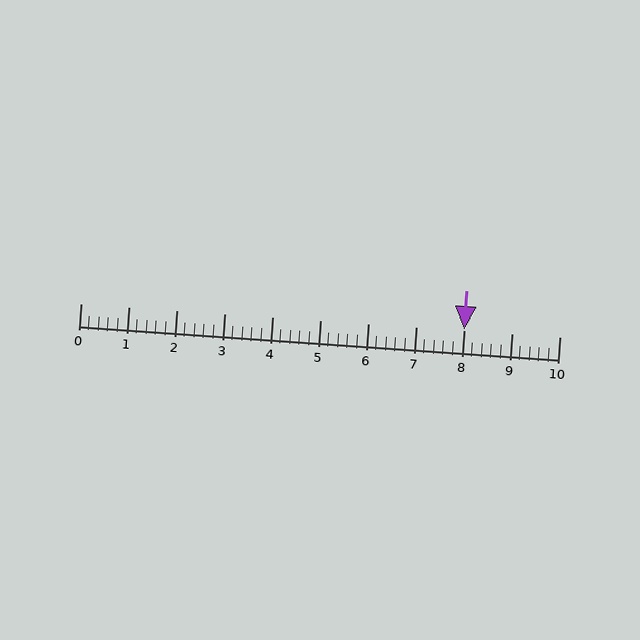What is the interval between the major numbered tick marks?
The major tick marks are spaced 1 units apart.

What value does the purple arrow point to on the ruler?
The purple arrow points to approximately 8.0.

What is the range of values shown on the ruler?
The ruler shows values from 0 to 10.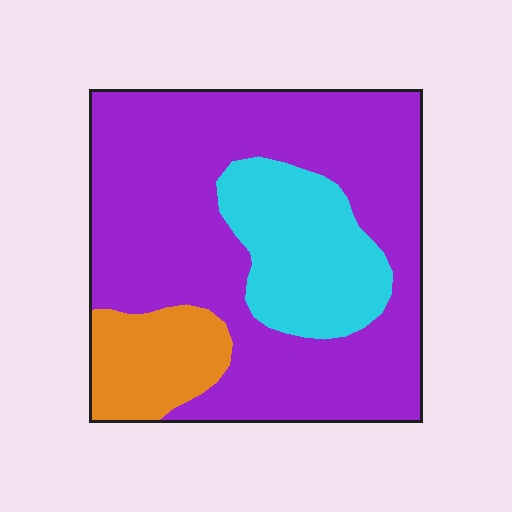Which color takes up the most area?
Purple, at roughly 70%.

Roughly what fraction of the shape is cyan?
Cyan covers roughly 20% of the shape.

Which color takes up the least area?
Orange, at roughly 15%.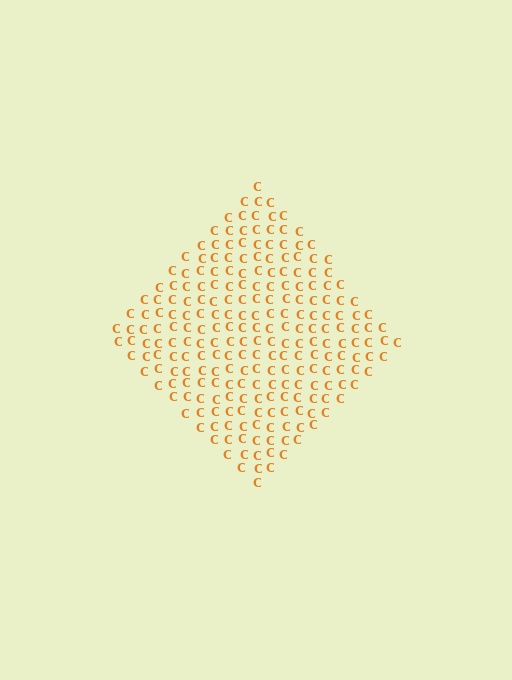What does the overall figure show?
The overall figure shows a diamond.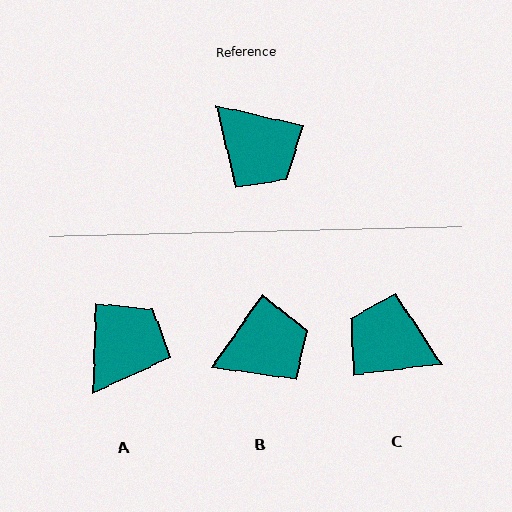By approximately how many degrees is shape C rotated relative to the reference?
Approximately 160 degrees clockwise.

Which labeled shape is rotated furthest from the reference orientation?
C, about 160 degrees away.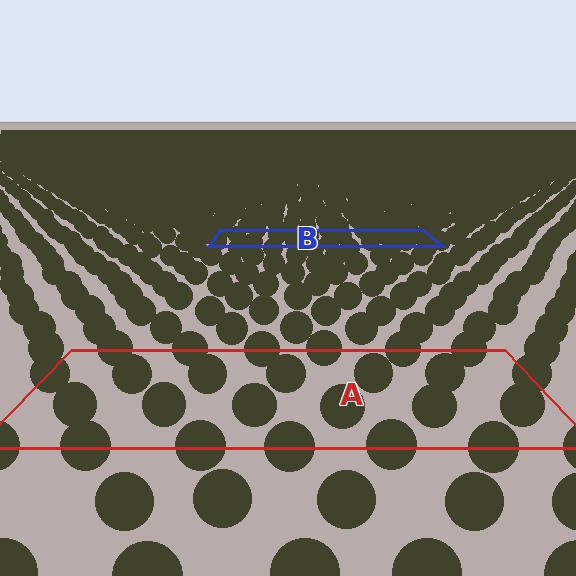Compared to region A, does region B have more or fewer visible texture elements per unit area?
Region B has more texture elements per unit area — they are packed more densely because it is farther away.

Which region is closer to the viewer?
Region A is closer. The texture elements there are larger and more spread out.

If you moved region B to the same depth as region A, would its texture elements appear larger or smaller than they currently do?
They would appear larger. At a closer depth, the same texture elements are projected at a bigger on-screen size.